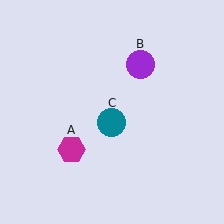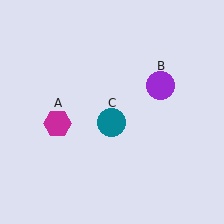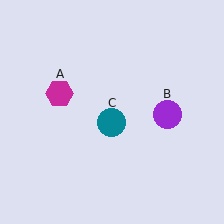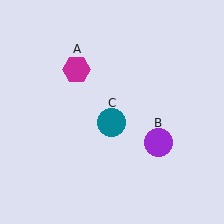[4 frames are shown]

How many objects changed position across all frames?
2 objects changed position: magenta hexagon (object A), purple circle (object B).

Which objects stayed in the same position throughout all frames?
Teal circle (object C) remained stationary.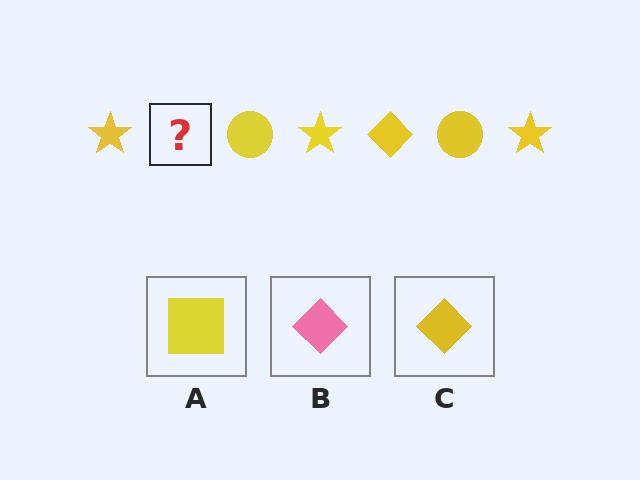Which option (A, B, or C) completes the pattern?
C.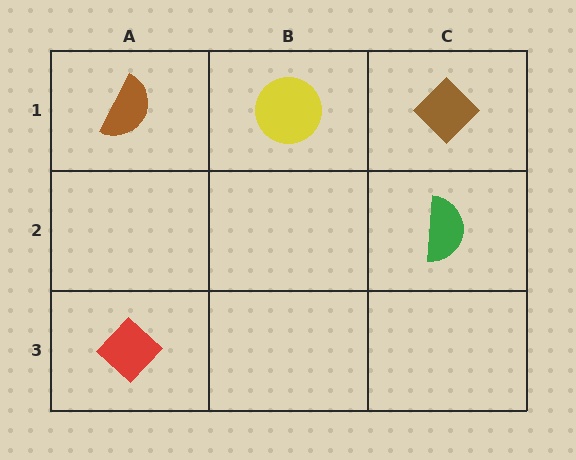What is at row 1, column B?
A yellow circle.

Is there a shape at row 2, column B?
No, that cell is empty.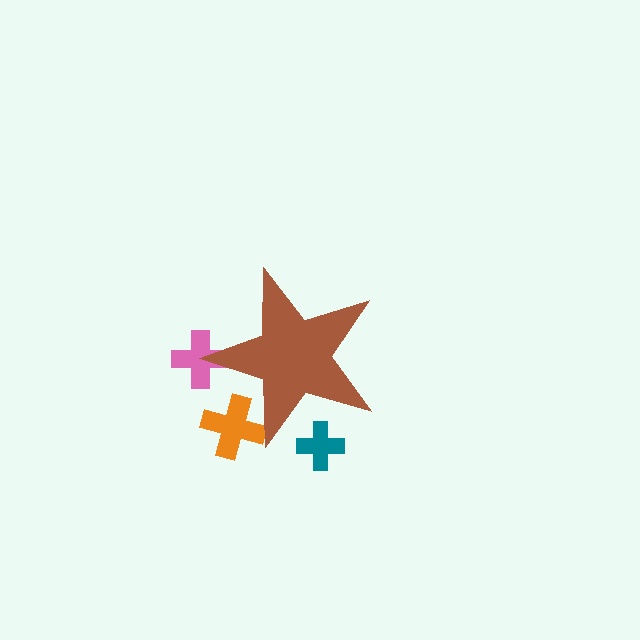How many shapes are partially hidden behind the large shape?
3 shapes are partially hidden.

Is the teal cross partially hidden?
Yes, the teal cross is partially hidden behind the brown star.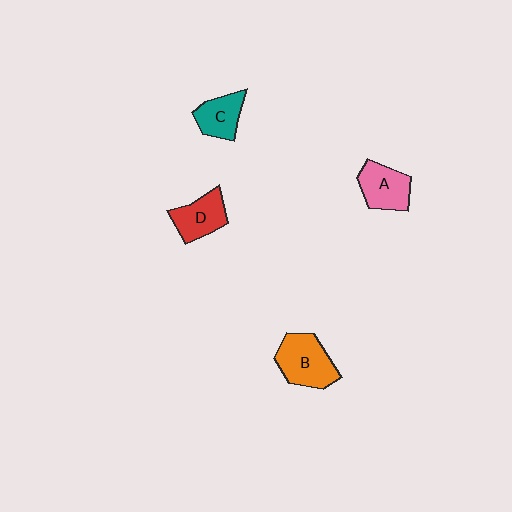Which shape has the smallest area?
Shape C (teal).